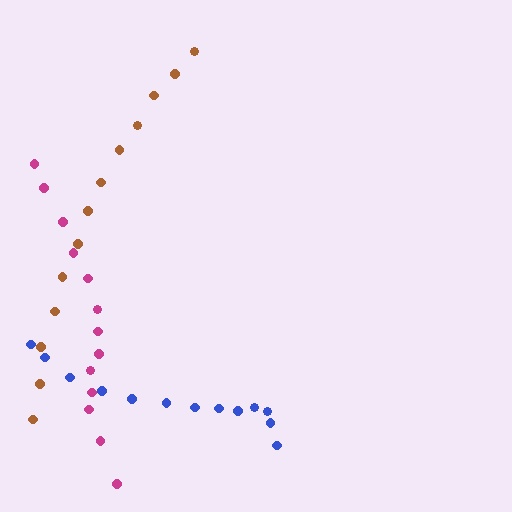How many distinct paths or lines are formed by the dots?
There are 3 distinct paths.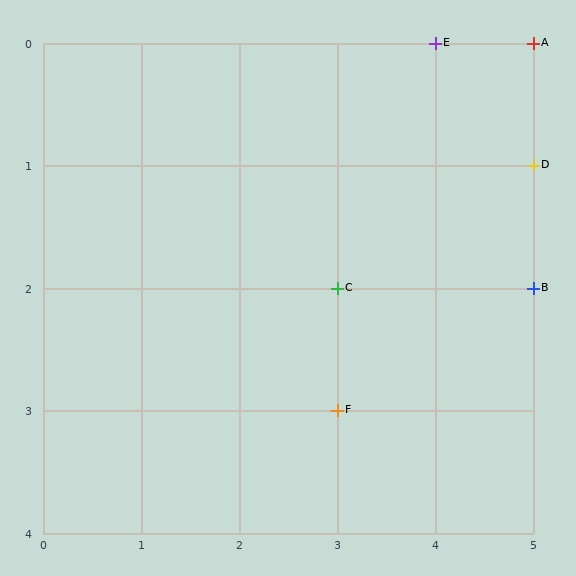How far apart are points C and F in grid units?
Points C and F are 1 row apart.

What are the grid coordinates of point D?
Point D is at grid coordinates (5, 1).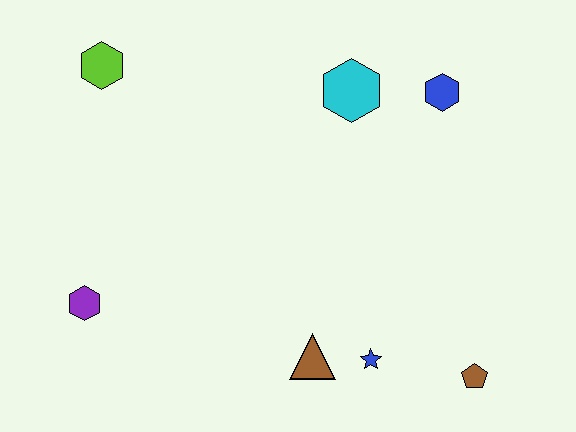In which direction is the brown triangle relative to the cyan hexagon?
The brown triangle is below the cyan hexagon.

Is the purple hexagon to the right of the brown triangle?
No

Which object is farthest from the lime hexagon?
The brown pentagon is farthest from the lime hexagon.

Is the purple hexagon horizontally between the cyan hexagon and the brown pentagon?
No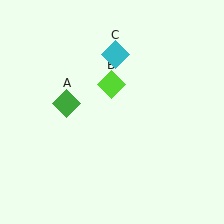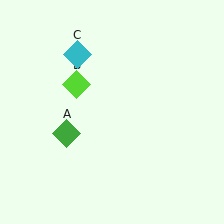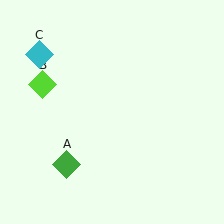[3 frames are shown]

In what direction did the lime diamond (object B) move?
The lime diamond (object B) moved left.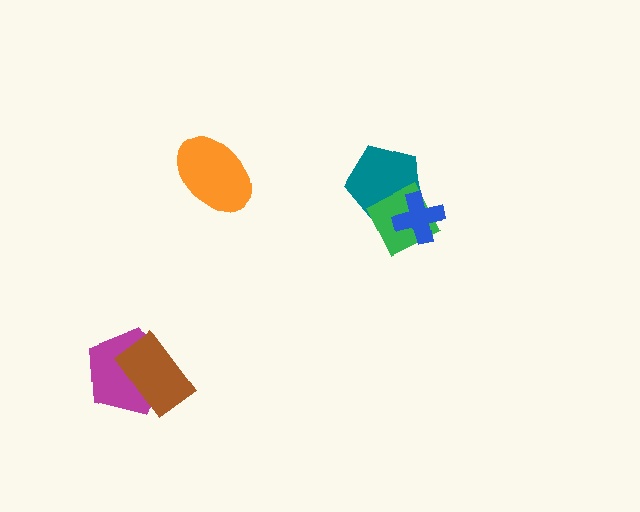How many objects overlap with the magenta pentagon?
1 object overlaps with the magenta pentagon.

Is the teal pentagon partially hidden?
Yes, it is partially covered by another shape.